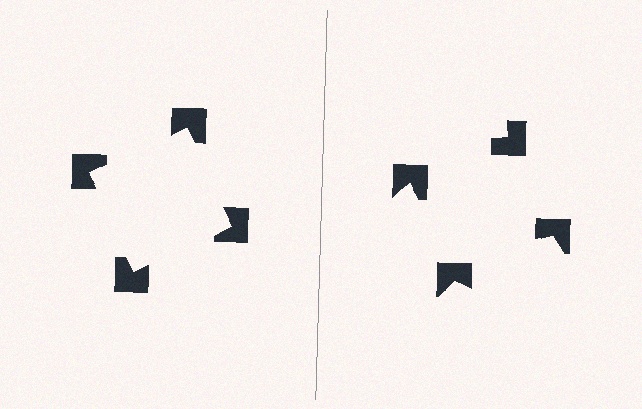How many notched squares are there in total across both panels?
8 — 4 on each side.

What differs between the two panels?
The notched squares are positioned identically on both sides; only the wedge orientations differ. On the left they align to a square; on the right they are misaligned.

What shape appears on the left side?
An illusory square.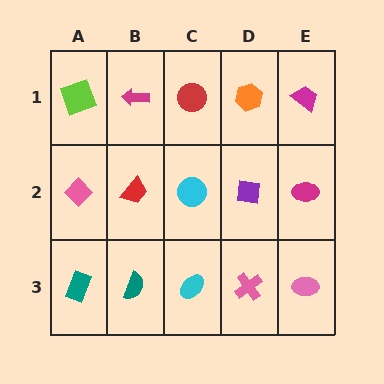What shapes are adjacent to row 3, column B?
A red trapezoid (row 2, column B), a teal rectangle (row 3, column A), a cyan ellipse (row 3, column C).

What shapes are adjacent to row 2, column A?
A lime square (row 1, column A), a teal rectangle (row 3, column A), a red trapezoid (row 2, column B).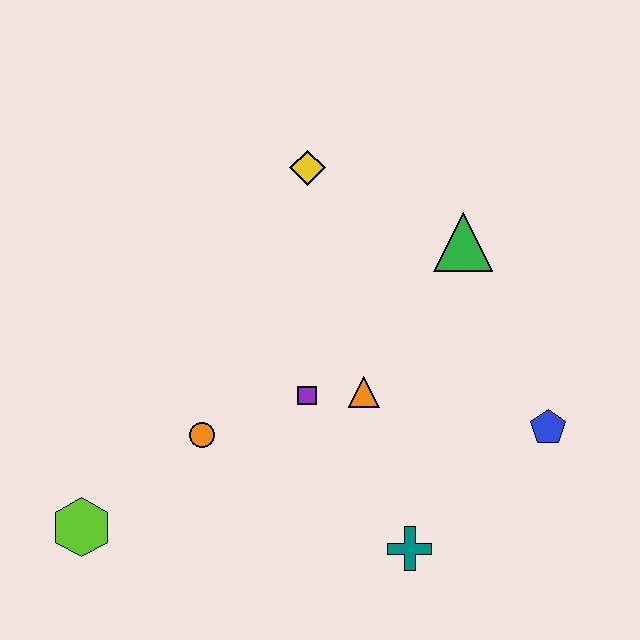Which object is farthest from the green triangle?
The lime hexagon is farthest from the green triangle.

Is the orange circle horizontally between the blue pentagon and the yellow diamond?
No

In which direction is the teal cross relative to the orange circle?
The teal cross is to the right of the orange circle.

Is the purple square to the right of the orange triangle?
No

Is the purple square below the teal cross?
No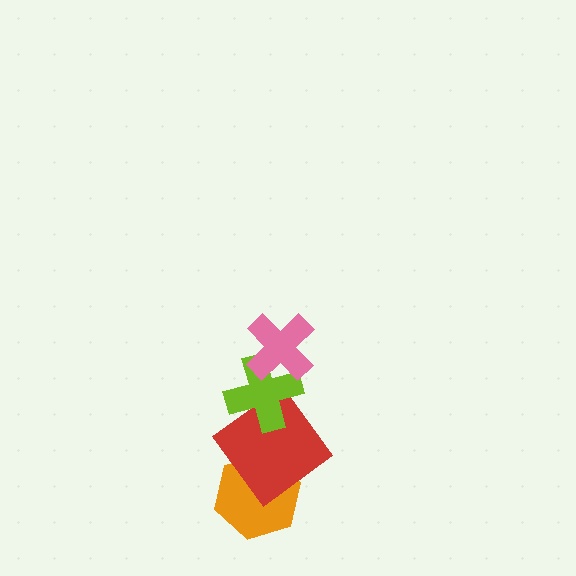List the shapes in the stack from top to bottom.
From top to bottom: the pink cross, the lime cross, the red diamond, the orange hexagon.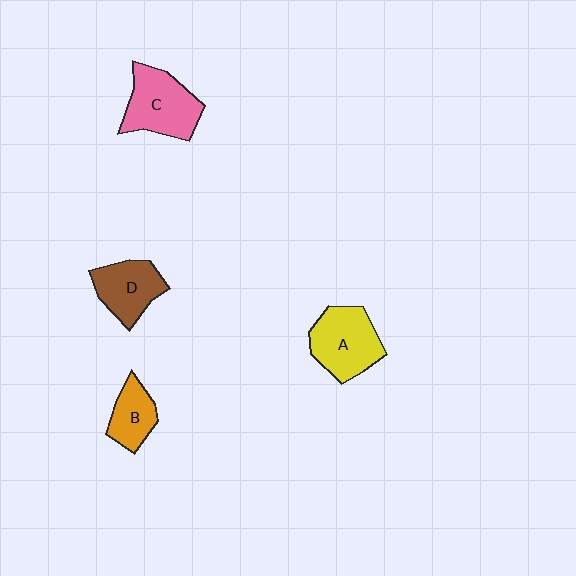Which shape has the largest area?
Shape C (pink).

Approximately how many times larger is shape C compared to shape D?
Approximately 1.3 times.